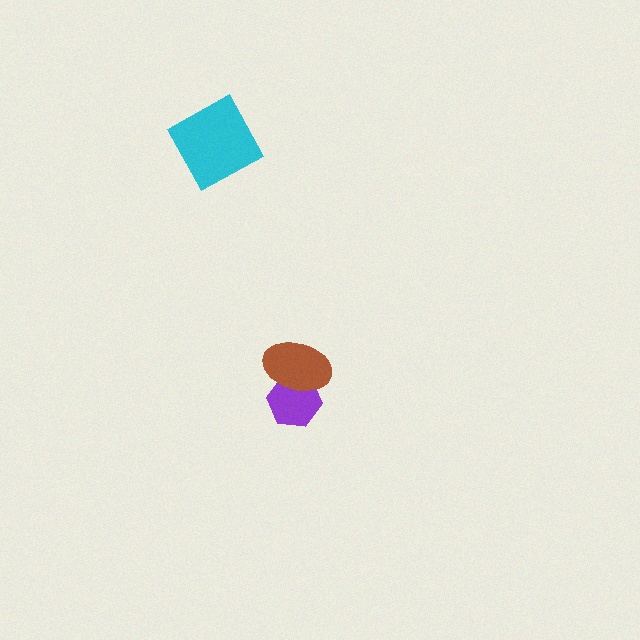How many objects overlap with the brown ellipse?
1 object overlaps with the brown ellipse.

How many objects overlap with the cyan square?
0 objects overlap with the cyan square.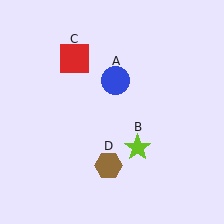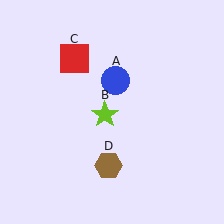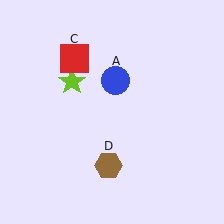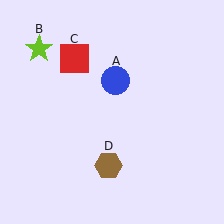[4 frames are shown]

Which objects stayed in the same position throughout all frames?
Blue circle (object A) and red square (object C) and brown hexagon (object D) remained stationary.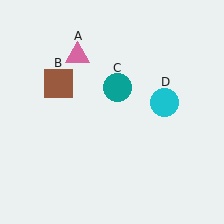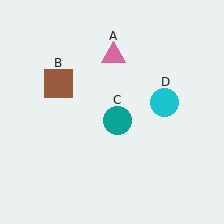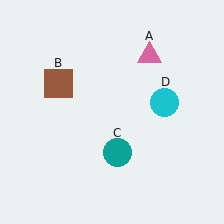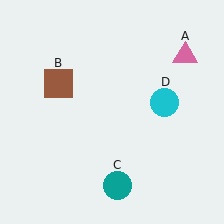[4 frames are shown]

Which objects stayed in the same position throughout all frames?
Brown square (object B) and cyan circle (object D) remained stationary.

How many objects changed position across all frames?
2 objects changed position: pink triangle (object A), teal circle (object C).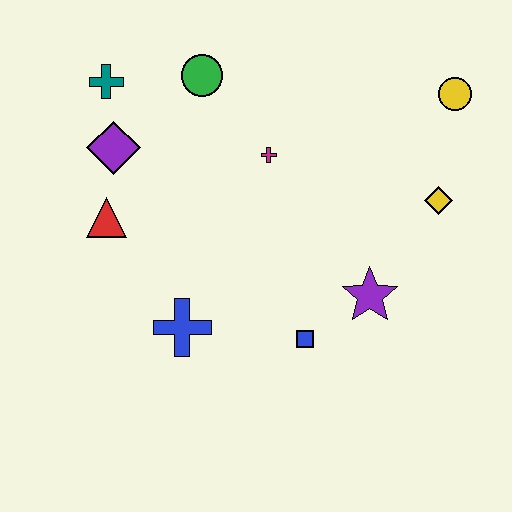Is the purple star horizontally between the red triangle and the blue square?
No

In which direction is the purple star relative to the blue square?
The purple star is to the right of the blue square.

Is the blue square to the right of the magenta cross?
Yes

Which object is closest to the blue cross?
The blue square is closest to the blue cross.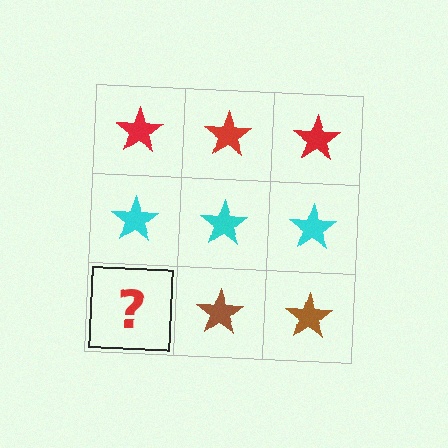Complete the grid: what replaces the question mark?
The question mark should be replaced with a brown star.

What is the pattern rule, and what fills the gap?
The rule is that each row has a consistent color. The gap should be filled with a brown star.